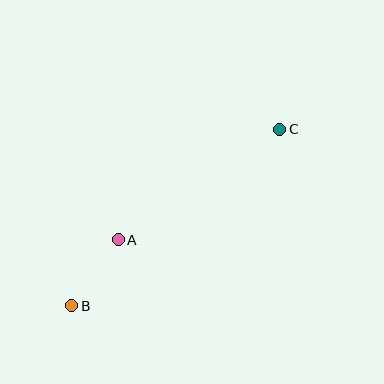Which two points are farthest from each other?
Points B and C are farthest from each other.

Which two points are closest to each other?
Points A and B are closest to each other.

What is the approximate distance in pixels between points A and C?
The distance between A and C is approximately 196 pixels.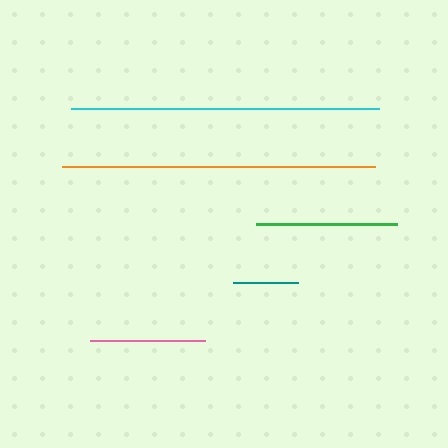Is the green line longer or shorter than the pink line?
The green line is longer than the pink line.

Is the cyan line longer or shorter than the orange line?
The orange line is longer than the cyan line.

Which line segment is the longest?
The orange line is the longest at approximately 313 pixels.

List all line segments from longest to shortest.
From longest to shortest: orange, cyan, green, pink, teal.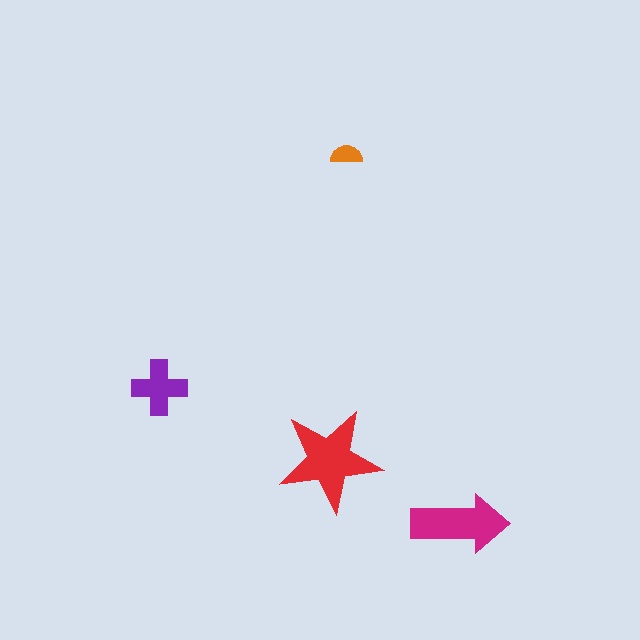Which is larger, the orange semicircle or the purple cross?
The purple cross.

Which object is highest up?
The orange semicircle is topmost.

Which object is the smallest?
The orange semicircle.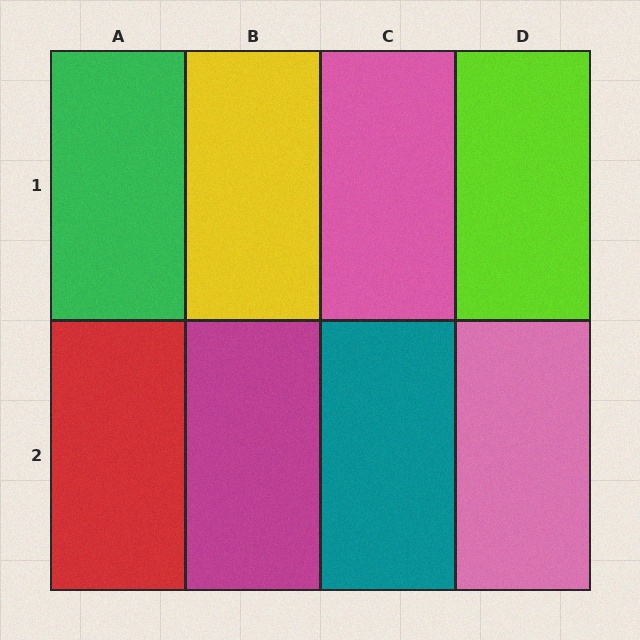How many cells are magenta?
1 cell is magenta.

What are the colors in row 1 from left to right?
Green, yellow, pink, lime.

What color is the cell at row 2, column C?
Teal.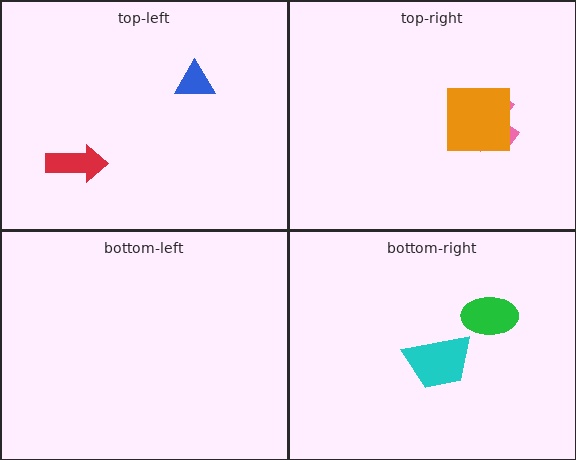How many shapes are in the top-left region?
2.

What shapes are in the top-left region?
The blue triangle, the red arrow.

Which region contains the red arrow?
The top-left region.